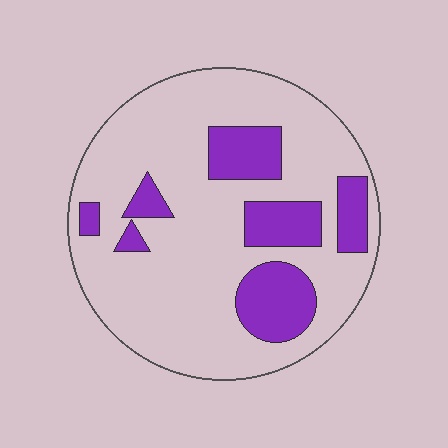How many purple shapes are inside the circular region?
7.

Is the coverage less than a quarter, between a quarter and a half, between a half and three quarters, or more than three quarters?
Less than a quarter.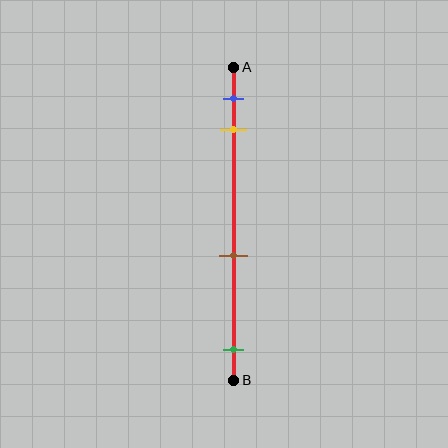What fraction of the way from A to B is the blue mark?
The blue mark is approximately 10% (0.1) of the way from A to B.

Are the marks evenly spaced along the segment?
No, the marks are not evenly spaced.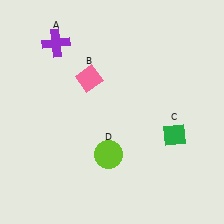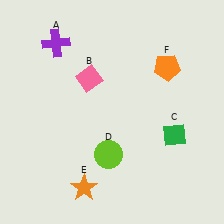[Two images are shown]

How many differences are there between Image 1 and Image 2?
There are 2 differences between the two images.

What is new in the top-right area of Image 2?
An orange pentagon (F) was added in the top-right area of Image 2.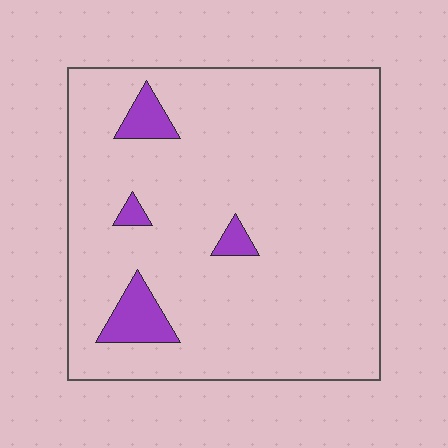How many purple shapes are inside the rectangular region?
4.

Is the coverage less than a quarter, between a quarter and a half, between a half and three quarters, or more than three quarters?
Less than a quarter.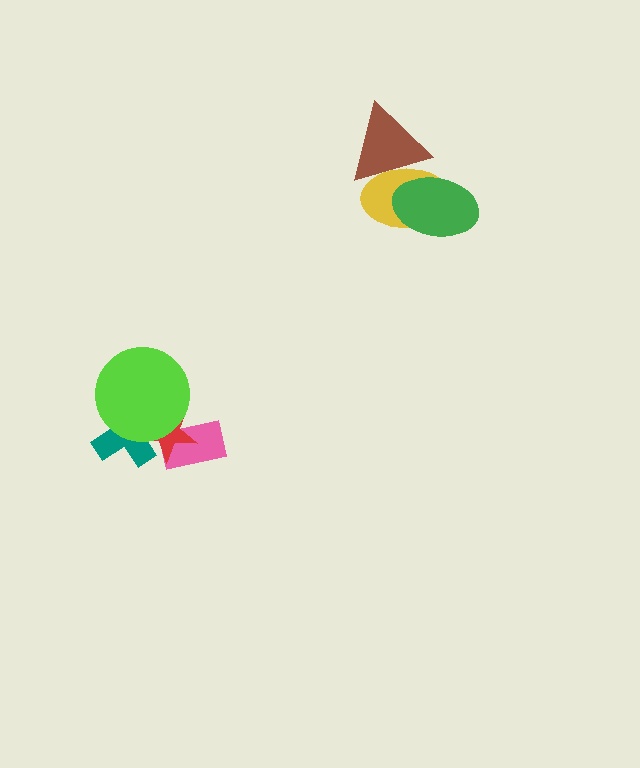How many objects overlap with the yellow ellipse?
2 objects overlap with the yellow ellipse.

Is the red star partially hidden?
Yes, it is partially covered by another shape.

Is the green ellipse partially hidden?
No, no other shape covers it.